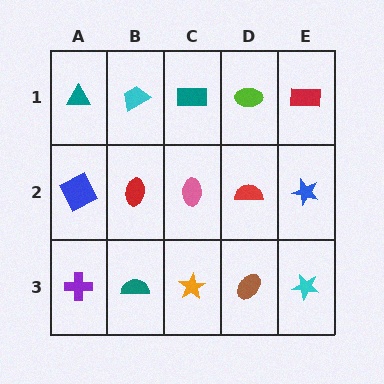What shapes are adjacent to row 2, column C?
A teal rectangle (row 1, column C), an orange star (row 3, column C), a red ellipse (row 2, column B), a red semicircle (row 2, column D).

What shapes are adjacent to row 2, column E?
A red rectangle (row 1, column E), a cyan star (row 3, column E), a red semicircle (row 2, column D).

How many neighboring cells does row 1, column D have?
3.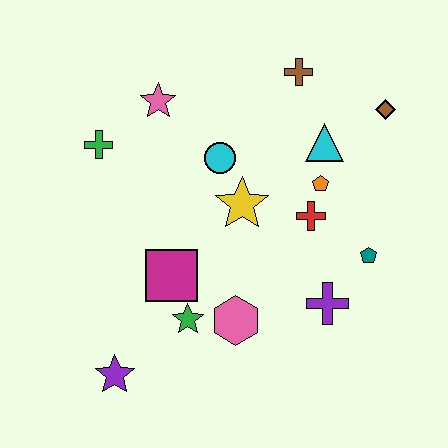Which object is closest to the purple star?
The green star is closest to the purple star.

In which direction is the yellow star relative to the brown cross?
The yellow star is below the brown cross.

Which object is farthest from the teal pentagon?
The green cross is farthest from the teal pentagon.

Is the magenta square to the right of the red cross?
No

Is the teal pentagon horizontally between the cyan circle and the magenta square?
No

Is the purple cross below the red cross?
Yes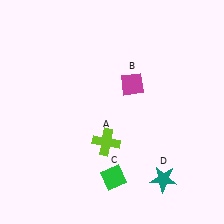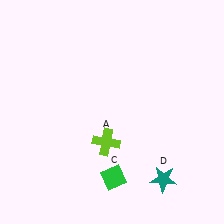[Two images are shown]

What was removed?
The magenta diamond (B) was removed in Image 2.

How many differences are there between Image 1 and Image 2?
There is 1 difference between the two images.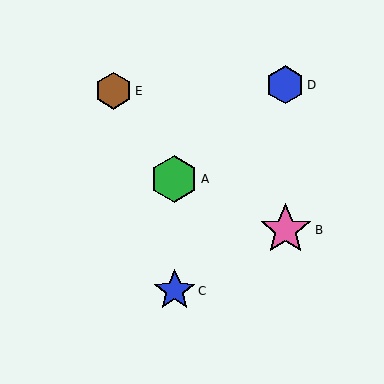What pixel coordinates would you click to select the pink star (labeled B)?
Click at (286, 230) to select the pink star B.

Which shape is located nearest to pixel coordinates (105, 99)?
The brown hexagon (labeled E) at (113, 91) is nearest to that location.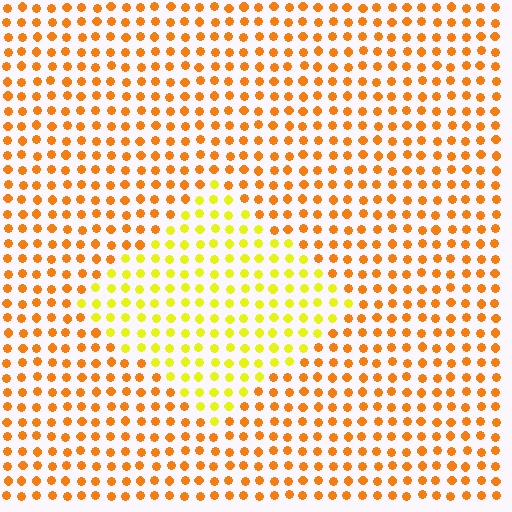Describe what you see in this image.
The image is filled with small orange elements in a uniform arrangement. A diamond-shaped region is visible where the elements are tinted to a slightly different hue, forming a subtle color boundary.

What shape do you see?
I see a diamond.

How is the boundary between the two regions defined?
The boundary is defined purely by a slight shift in hue (about 35 degrees). Spacing, size, and orientation are identical on both sides.